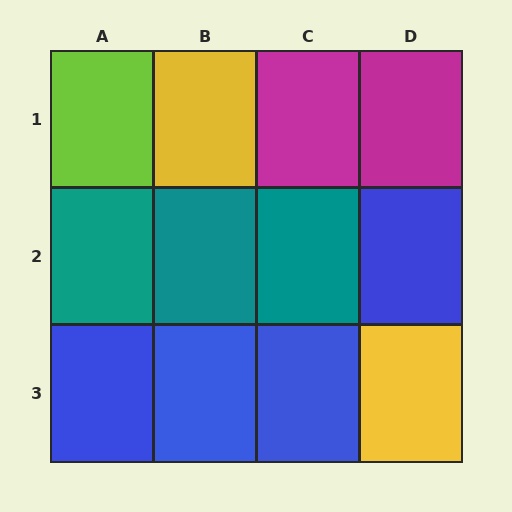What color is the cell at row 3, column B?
Blue.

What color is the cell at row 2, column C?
Teal.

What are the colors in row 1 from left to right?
Lime, yellow, magenta, magenta.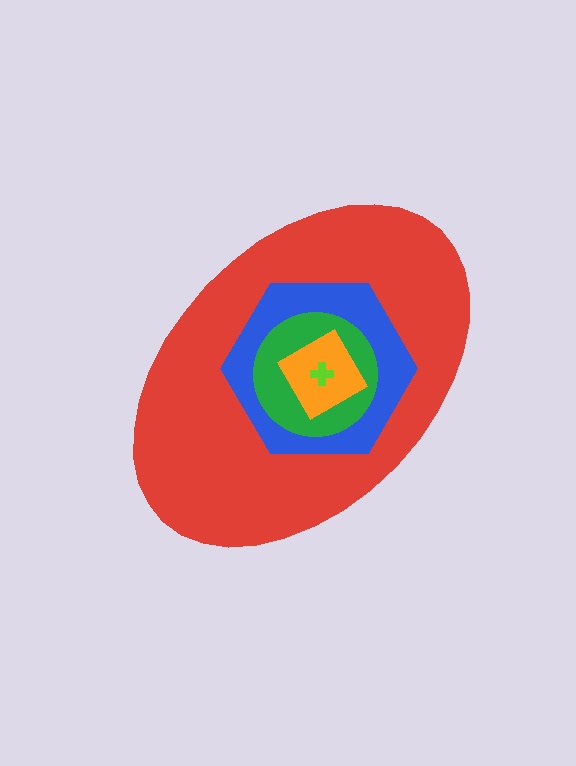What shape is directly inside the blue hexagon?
The green circle.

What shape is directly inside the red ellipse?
The blue hexagon.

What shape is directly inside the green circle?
The orange diamond.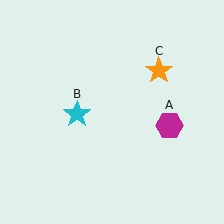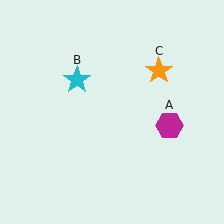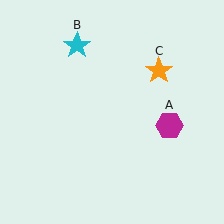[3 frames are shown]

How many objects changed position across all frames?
1 object changed position: cyan star (object B).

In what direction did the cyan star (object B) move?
The cyan star (object B) moved up.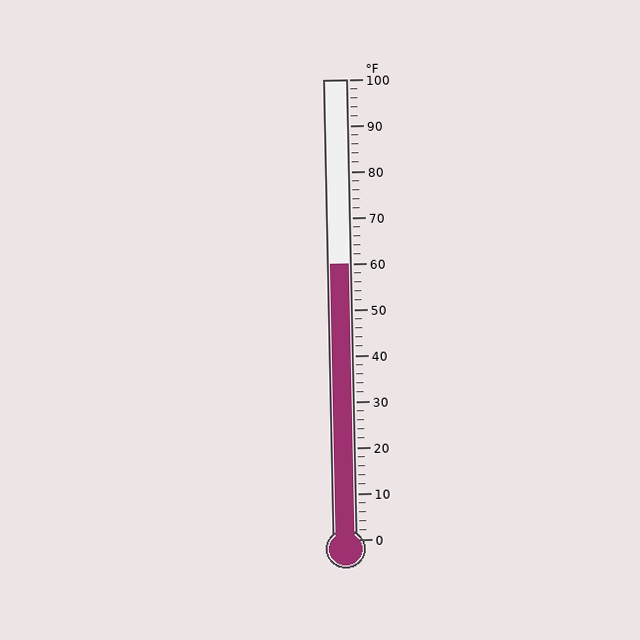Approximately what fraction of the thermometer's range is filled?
The thermometer is filled to approximately 60% of its range.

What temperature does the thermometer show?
The thermometer shows approximately 60°F.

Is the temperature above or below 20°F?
The temperature is above 20°F.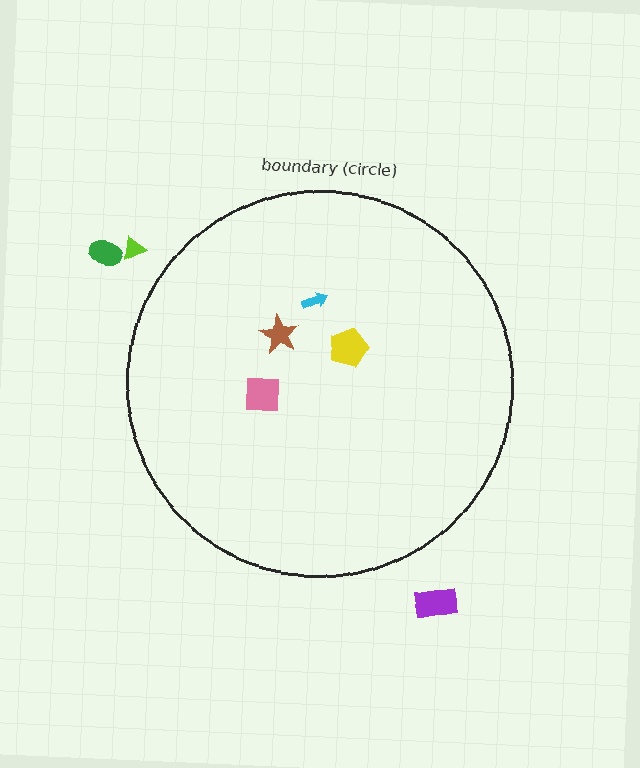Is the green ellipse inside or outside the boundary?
Outside.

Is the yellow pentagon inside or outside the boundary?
Inside.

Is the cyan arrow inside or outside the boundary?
Inside.